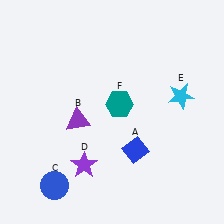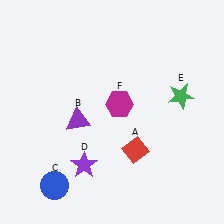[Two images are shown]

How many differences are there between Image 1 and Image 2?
There are 3 differences between the two images.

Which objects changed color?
A changed from blue to red. E changed from cyan to green. F changed from teal to magenta.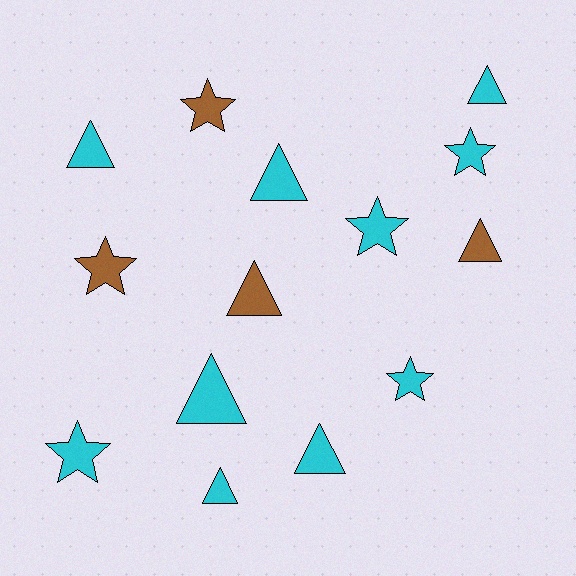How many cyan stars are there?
There are 4 cyan stars.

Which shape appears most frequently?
Triangle, with 8 objects.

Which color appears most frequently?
Cyan, with 10 objects.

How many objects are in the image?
There are 14 objects.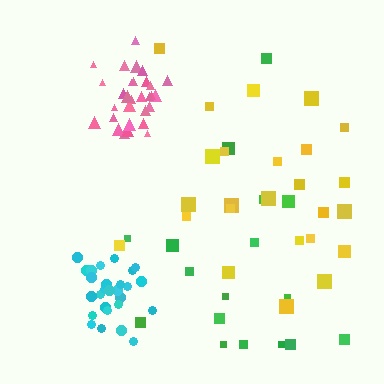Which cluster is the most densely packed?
Pink.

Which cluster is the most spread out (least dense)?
Green.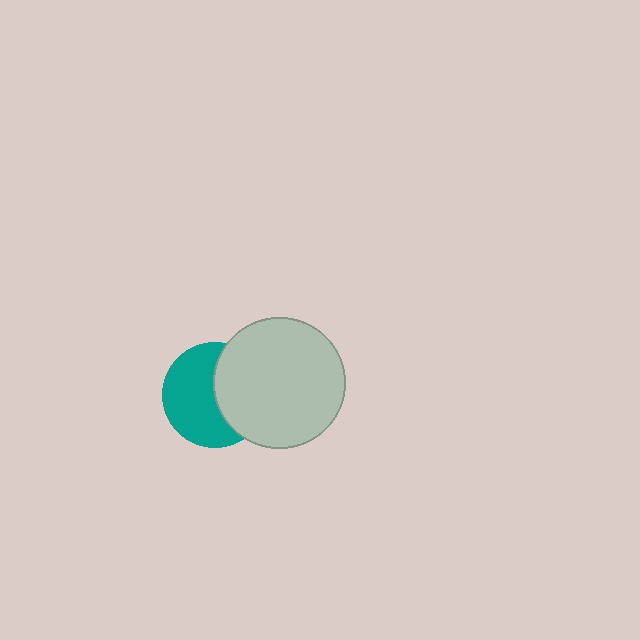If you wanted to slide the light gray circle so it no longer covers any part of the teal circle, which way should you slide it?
Slide it right — that is the most direct way to separate the two shapes.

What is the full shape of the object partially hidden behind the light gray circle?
The partially hidden object is a teal circle.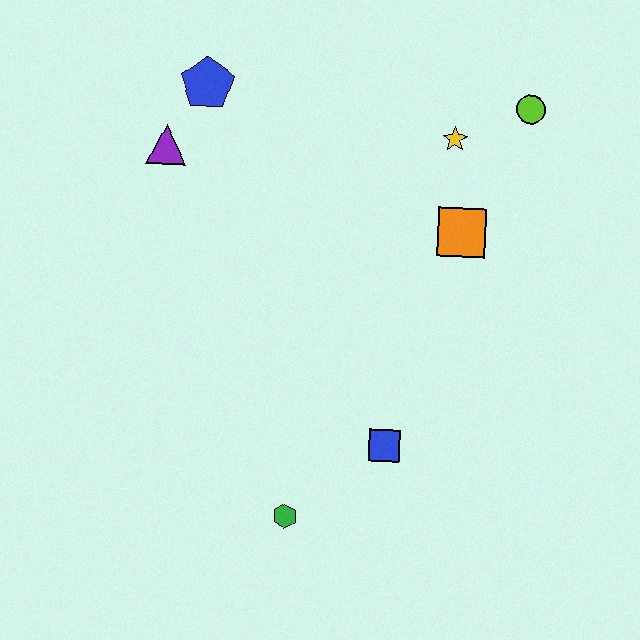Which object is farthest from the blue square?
The blue pentagon is farthest from the blue square.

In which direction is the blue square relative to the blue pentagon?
The blue square is below the blue pentagon.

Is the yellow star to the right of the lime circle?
No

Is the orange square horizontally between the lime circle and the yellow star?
Yes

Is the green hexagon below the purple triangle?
Yes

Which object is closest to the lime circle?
The yellow star is closest to the lime circle.